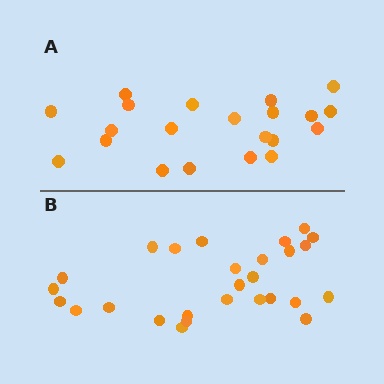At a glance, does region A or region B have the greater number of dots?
Region B (the bottom region) has more dots.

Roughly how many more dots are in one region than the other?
Region B has about 6 more dots than region A.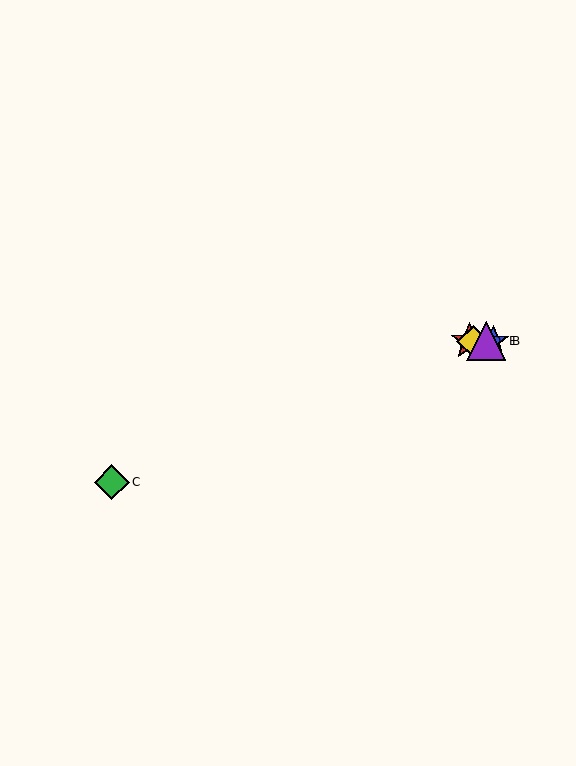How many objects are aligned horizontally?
4 objects (A, B, D, E) are aligned horizontally.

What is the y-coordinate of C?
Object C is at y≈482.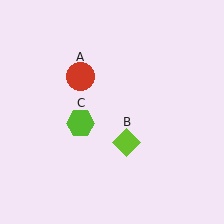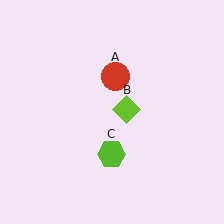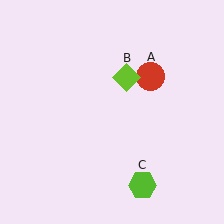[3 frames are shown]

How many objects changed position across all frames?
3 objects changed position: red circle (object A), lime diamond (object B), lime hexagon (object C).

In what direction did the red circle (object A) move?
The red circle (object A) moved right.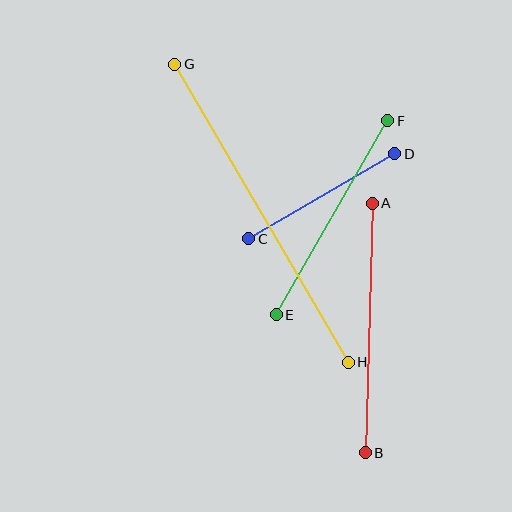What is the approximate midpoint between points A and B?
The midpoint is at approximately (369, 328) pixels.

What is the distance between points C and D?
The distance is approximately 169 pixels.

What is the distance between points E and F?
The distance is approximately 224 pixels.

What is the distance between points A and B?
The distance is approximately 250 pixels.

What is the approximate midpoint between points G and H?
The midpoint is at approximately (262, 213) pixels.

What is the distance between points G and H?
The distance is approximately 345 pixels.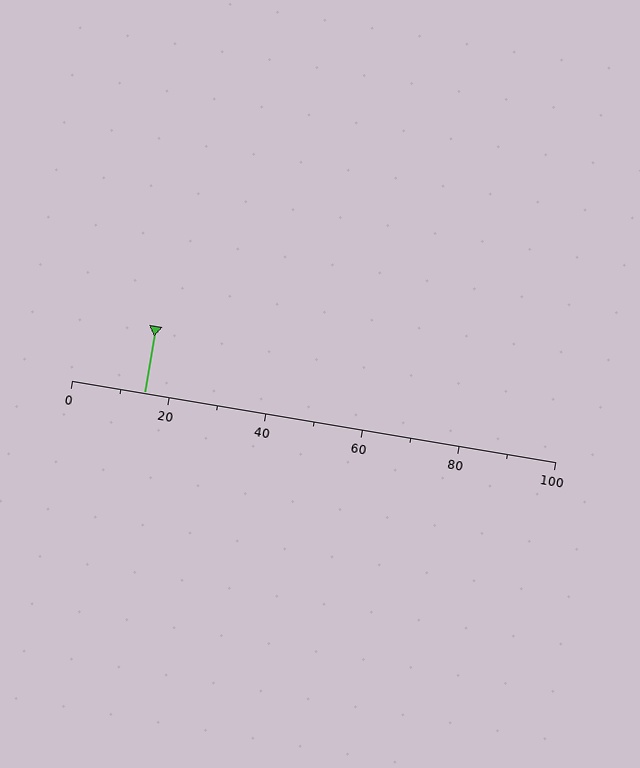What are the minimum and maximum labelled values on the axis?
The axis runs from 0 to 100.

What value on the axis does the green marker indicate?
The marker indicates approximately 15.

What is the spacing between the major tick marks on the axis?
The major ticks are spaced 20 apart.